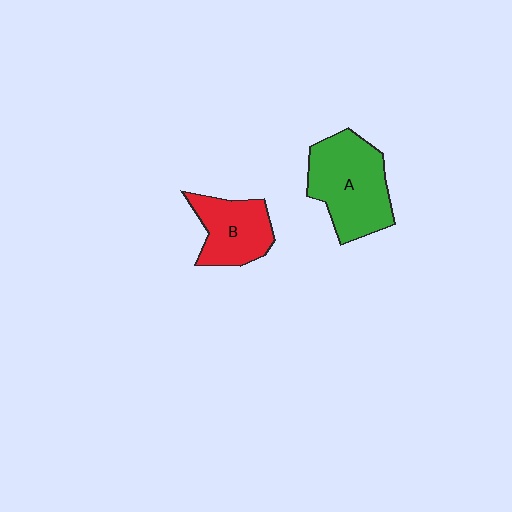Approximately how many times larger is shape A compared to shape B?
Approximately 1.5 times.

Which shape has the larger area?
Shape A (green).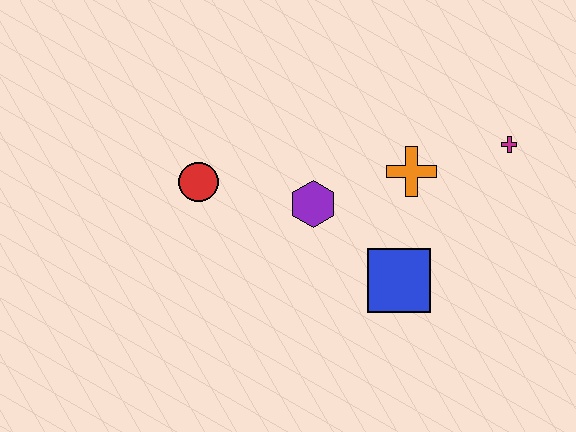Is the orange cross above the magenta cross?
No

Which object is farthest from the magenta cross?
The red circle is farthest from the magenta cross.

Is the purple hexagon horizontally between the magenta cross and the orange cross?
No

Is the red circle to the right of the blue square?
No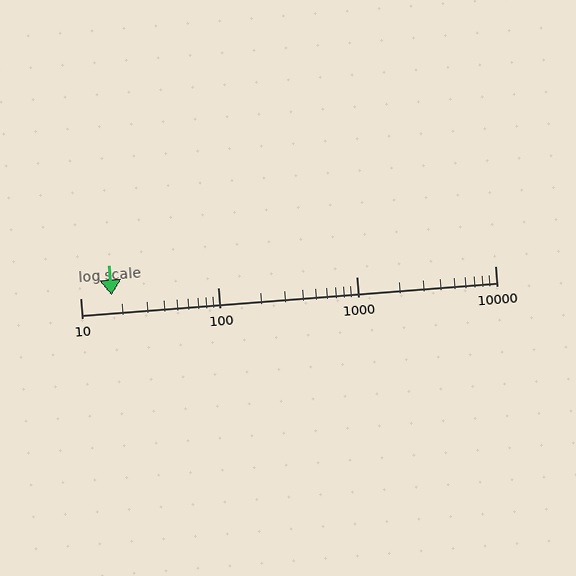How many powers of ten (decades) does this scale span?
The scale spans 3 decades, from 10 to 10000.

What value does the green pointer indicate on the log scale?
The pointer indicates approximately 17.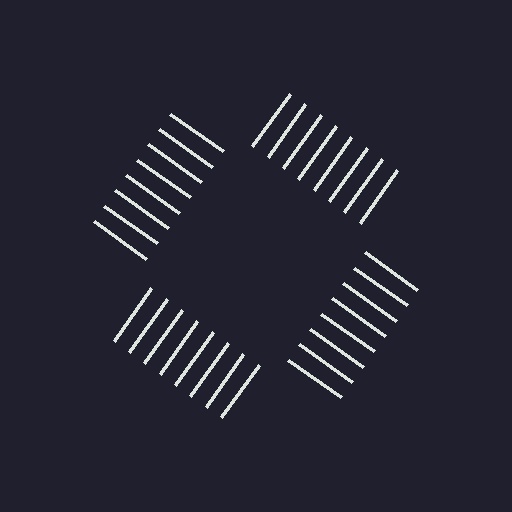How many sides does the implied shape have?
4 sides — the line-ends trace a square.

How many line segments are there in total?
32 — 8 along each of the 4 edges.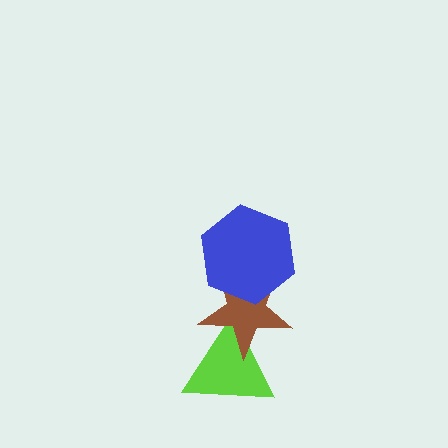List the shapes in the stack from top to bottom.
From top to bottom: the blue hexagon, the brown star, the lime triangle.